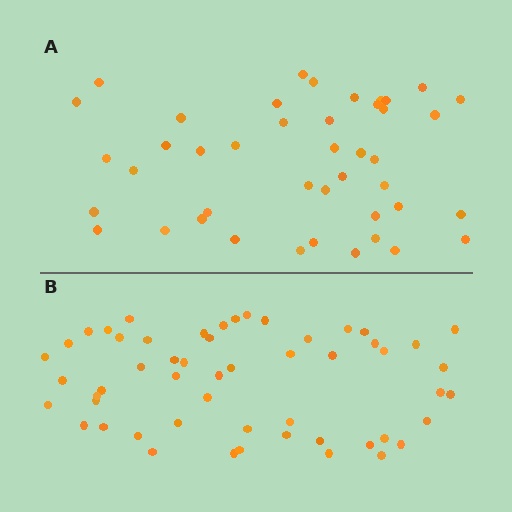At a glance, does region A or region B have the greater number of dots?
Region B (the bottom region) has more dots.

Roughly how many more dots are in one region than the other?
Region B has roughly 12 or so more dots than region A.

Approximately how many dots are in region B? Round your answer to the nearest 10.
About 50 dots. (The exact count is 54, which rounds to 50.)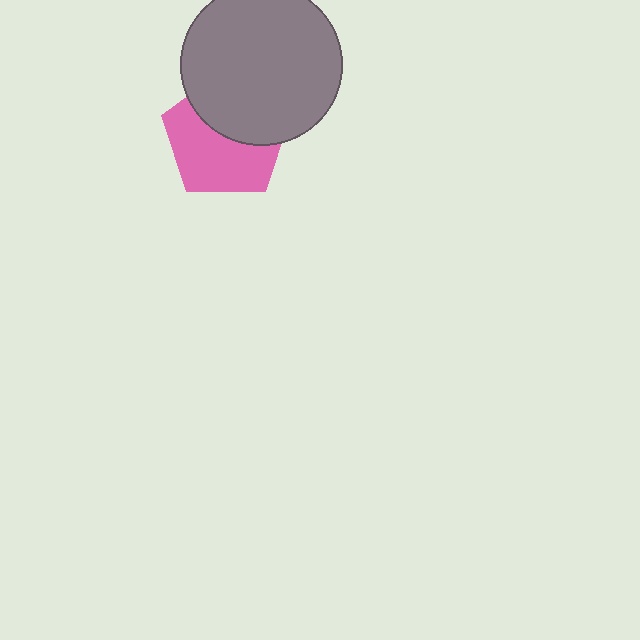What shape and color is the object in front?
The object in front is a gray circle.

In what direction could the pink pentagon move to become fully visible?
The pink pentagon could move down. That would shift it out from behind the gray circle entirely.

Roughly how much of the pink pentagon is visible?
About half of it is visible (roughly 56%).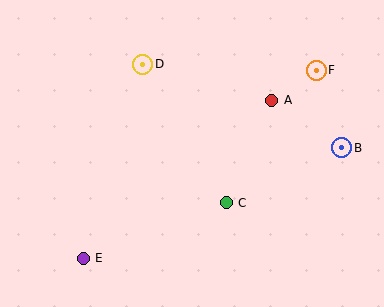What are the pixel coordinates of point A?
Point A is at (272, 100).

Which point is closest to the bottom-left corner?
Point E is closest to the bottom-left corner.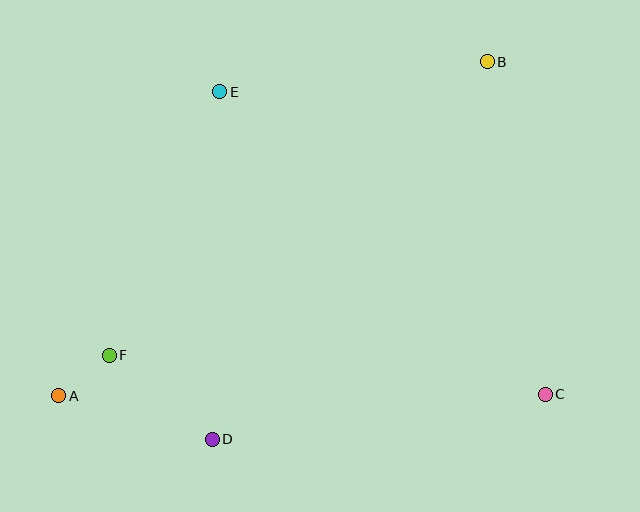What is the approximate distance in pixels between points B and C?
The distance between B and C is approximately 338 pixels.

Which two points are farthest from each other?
Points A and B are farthest from each other.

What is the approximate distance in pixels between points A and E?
The distance between A and E is approximately 344 pixels.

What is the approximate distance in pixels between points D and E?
The distance between D and E is approximately 348 pixels.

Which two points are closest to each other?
Points A and F are closest to each other.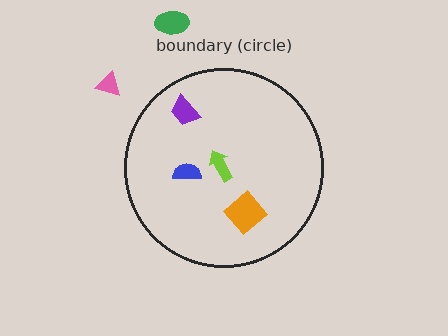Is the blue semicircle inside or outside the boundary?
Inside.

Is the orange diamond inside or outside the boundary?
Inside.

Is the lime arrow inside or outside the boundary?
Inside.